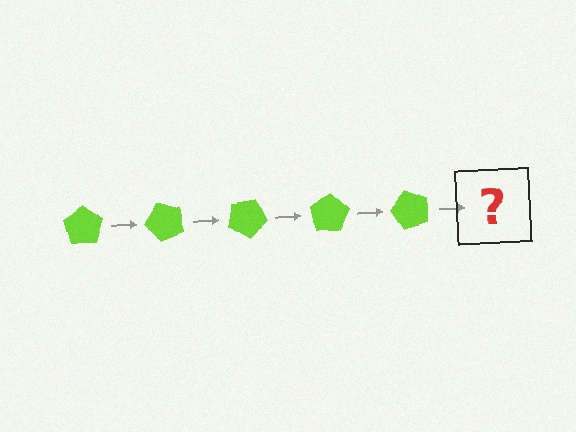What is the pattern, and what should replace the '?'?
The pattern is that the pentagon rotates 50 degrees each step. The '?' should be a lime pentagon rotated 250 degrees.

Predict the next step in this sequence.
The next step is a lime pentagon rotated 250 degrees.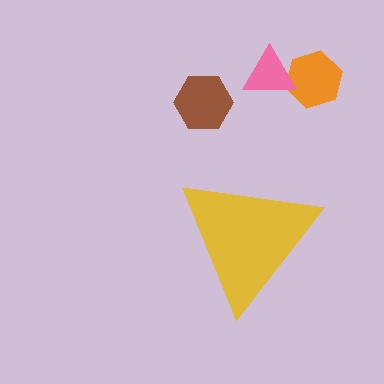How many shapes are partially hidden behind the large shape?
0 shapes are partially hidden.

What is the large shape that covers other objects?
A yellow triangle.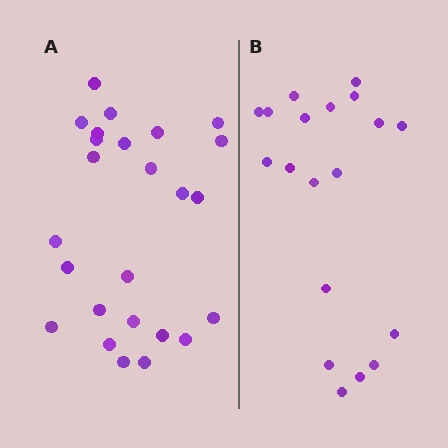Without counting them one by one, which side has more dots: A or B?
Region A (the left region) has more dots.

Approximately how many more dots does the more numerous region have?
Region A has about 6 more dots than region B.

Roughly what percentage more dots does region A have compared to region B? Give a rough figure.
About 30% more.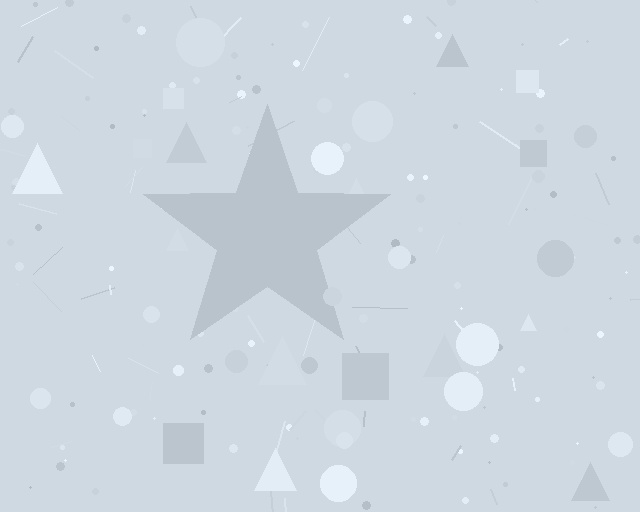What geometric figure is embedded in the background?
A star is embedded in the background.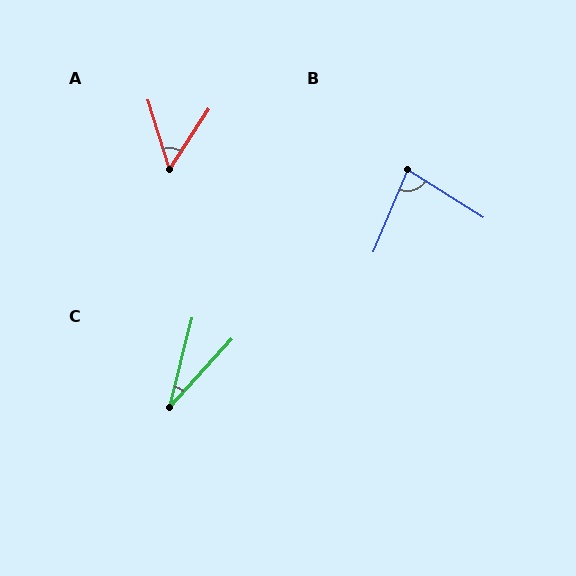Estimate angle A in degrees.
Approximately 50 degrees.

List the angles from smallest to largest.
C (29°), A (50°), B (80°).